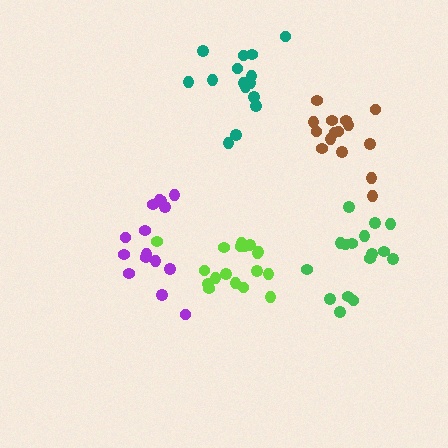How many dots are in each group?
Group 1: 15 dots, Group 2: 18 dots, Group 3: 16 dots, Group 4: 15 dots, Group 5: 15 dots (79 total).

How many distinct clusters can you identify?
There are 5 distinct clusters.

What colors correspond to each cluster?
The clusters are colored: purple, lime, green, teal, brown.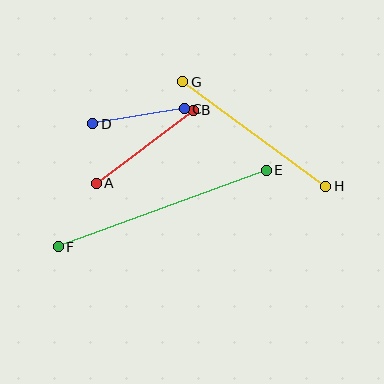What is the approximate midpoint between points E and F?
The midpoint is at approximately (162, 209) pixels.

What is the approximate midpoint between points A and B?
The midpoint is at approximately (145, 147) pixels.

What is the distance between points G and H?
The distance is approximately 177 pixels.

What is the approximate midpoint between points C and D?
The midpoint is at approximately (138, 116) pixels.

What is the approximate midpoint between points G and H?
The midpoint is at approximately (254, 134) pixels.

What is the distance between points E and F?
The distance is approximately 222 pixels.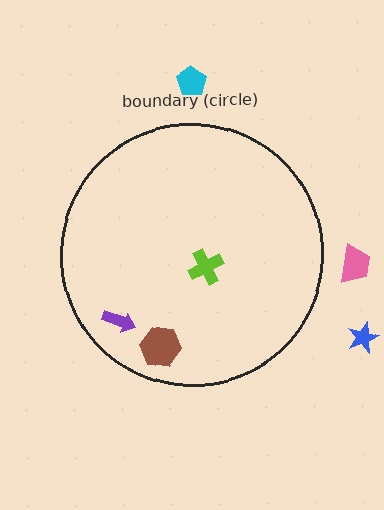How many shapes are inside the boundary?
3 inside, 3 outside.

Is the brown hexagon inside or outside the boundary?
Inside.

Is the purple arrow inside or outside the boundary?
Inside.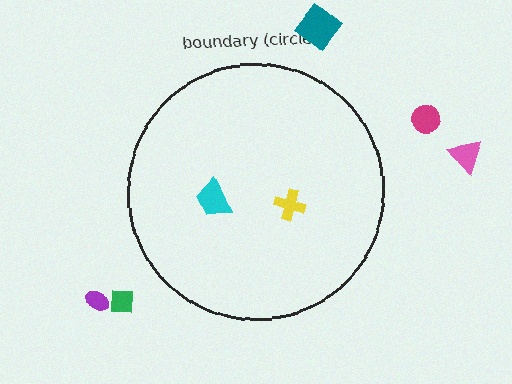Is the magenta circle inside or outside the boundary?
Outside.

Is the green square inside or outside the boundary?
Outside.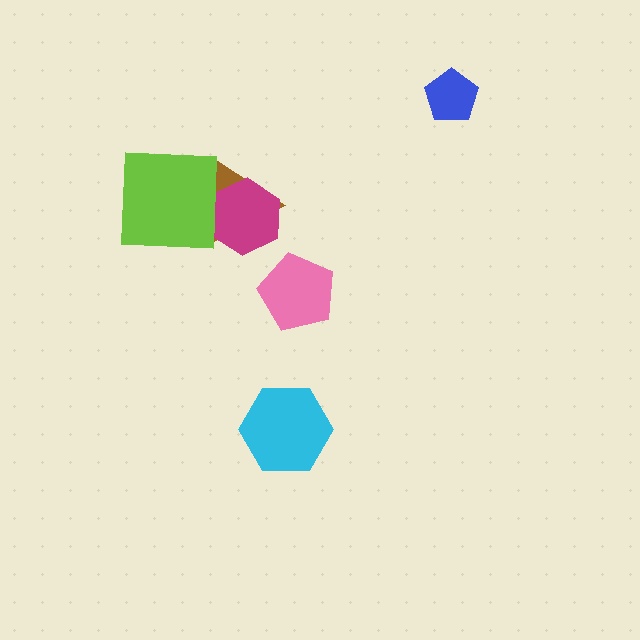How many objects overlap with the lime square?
1 object overlaps with the lime square.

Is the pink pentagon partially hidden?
No, no other shape covers it.